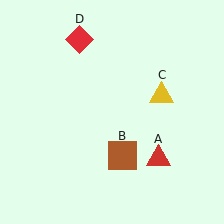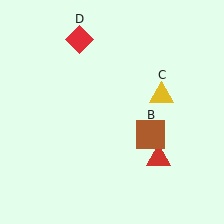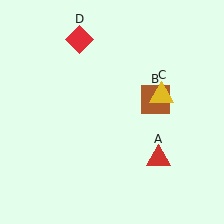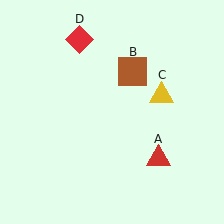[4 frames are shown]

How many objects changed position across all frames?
1 object changed position: brown square (object B).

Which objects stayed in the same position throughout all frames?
Red triangle (object A) and yellow triangle (object C) and red diamond (object D) remained stationary.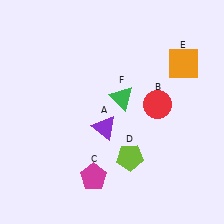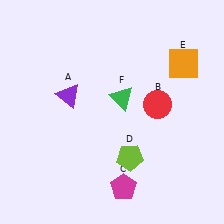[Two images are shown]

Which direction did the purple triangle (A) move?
The purple triangle (A) moved left.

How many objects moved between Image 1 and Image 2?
2 objects moved between the two images.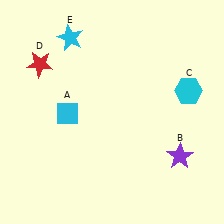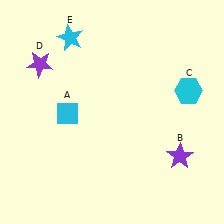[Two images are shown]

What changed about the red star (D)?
In Image 1, D is red. In Image 2, it changed to purple.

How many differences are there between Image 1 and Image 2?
There is 1 difference between the two images.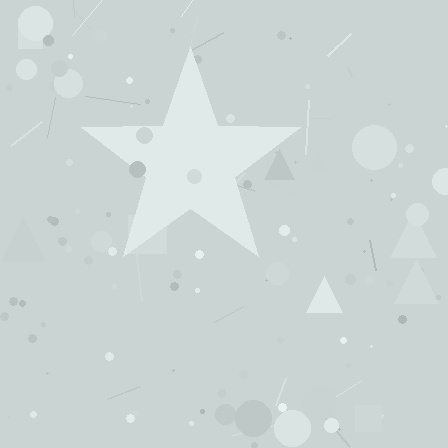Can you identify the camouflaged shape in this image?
The camouflaged shape is a star.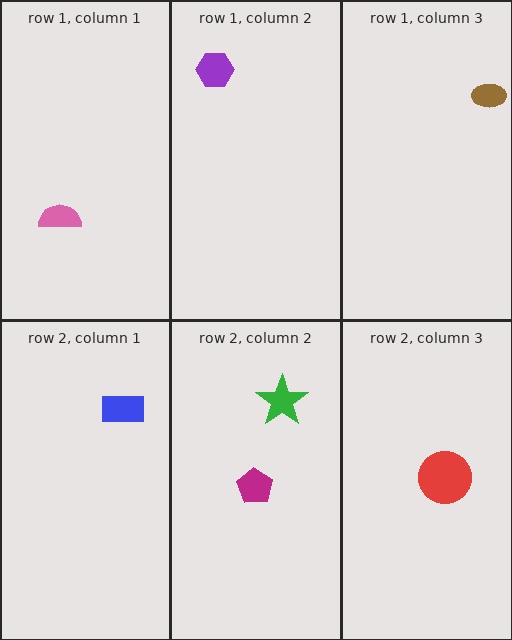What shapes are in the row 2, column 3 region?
The red circle.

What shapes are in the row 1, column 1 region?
The pink semicircle.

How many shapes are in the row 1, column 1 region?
1.